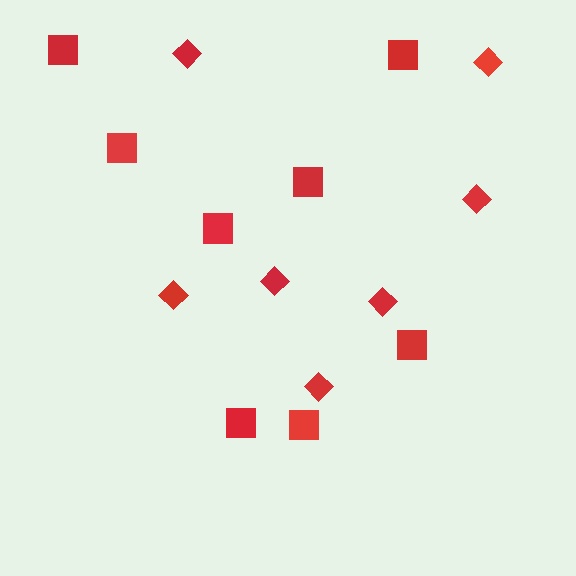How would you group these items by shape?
There are 2 groups: one group of squares (8) and one group of diamonds (7).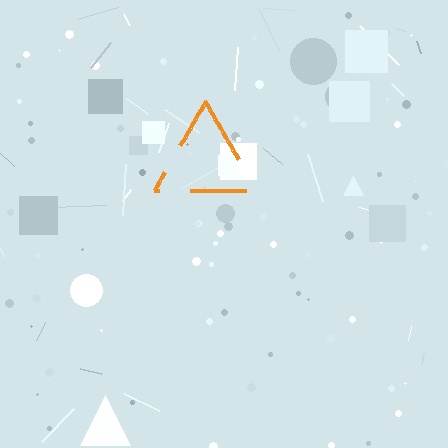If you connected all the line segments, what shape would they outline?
They would outline a triangle.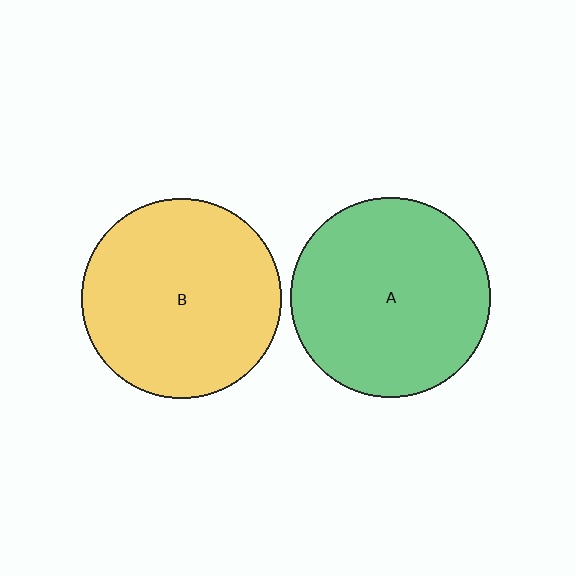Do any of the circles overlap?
No, none of the circles overlap.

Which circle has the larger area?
Circle A (green).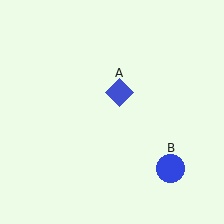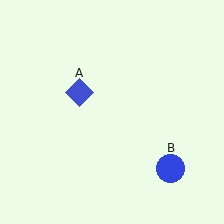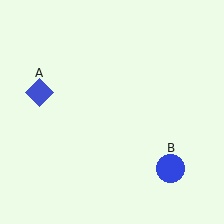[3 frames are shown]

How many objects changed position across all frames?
1 object changed position: blue diamond (object A).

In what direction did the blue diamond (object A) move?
The blue diamond (object A) moved left.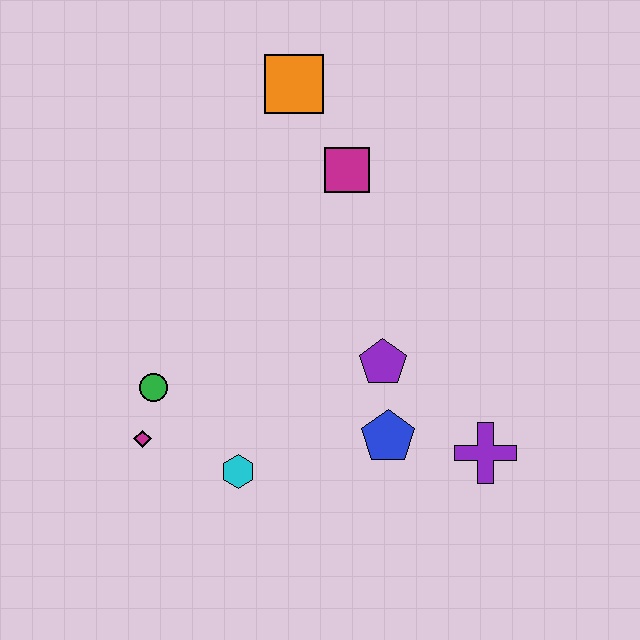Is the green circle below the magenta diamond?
No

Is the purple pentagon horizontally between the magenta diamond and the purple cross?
Yes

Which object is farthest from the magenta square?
The magenta diamond is farthest from the magenta square.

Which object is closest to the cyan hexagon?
The magenta diamond is closest to the cyan hexagon.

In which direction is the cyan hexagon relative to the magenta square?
The cyan hexagon is below the magenta square.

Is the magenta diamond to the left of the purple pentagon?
Yes